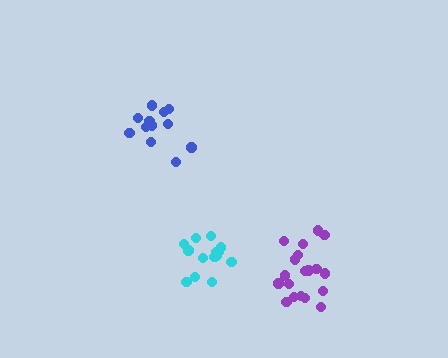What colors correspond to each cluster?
The clusters are colored: purple, blue, cyan.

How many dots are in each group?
Group 1: 19 dots, Group 2: 13 dots, Group 3: 14 dots (46 total).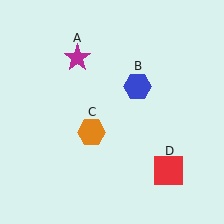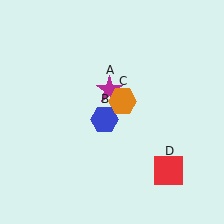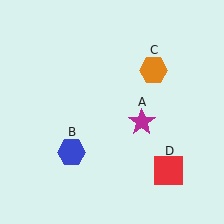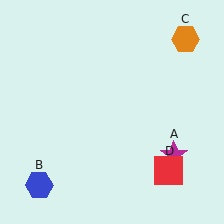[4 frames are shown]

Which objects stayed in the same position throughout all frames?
Red square (object D) remained stationary.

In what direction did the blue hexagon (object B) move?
The blue hexagon (object B) moved down and to the left.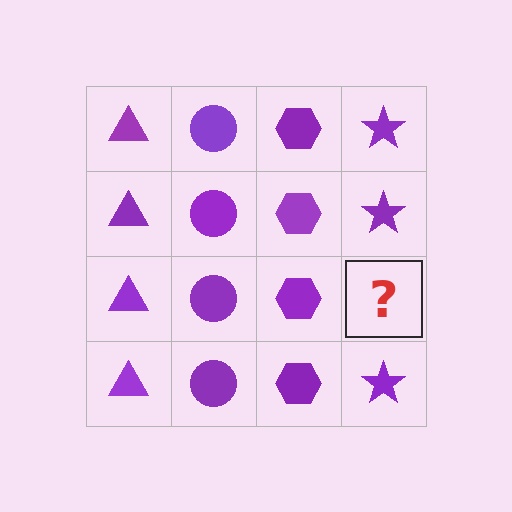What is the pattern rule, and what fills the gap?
The rule is that each column has a consistent shape. The gap should be filled with a purple star.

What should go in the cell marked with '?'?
The missing cell should contain a purple star.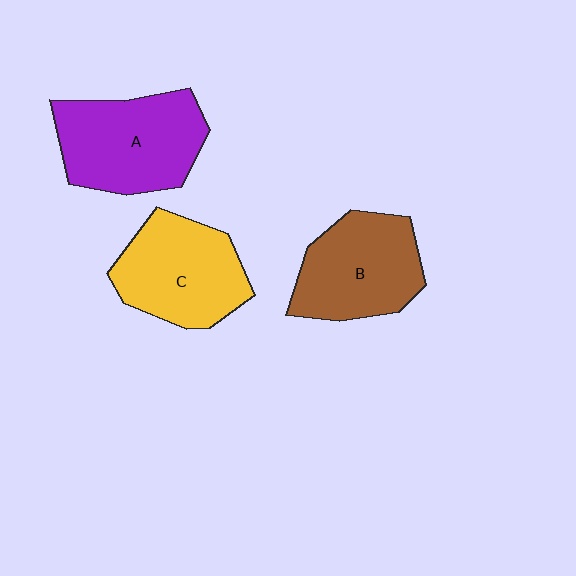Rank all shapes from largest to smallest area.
From largest to smallest: A (purple), C (yellow), B (brown).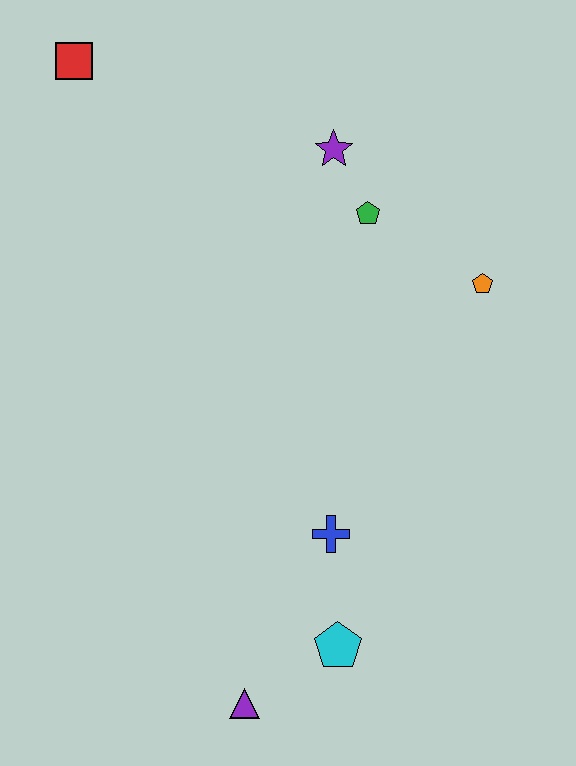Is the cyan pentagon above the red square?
No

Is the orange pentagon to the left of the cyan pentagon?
No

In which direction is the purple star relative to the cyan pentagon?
The purple star is above the cyan pentagon.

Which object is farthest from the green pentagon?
The purple triangle is farthest from the green pentagon.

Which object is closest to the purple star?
The green pentagon is closest to the purple star.